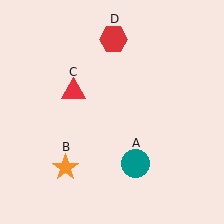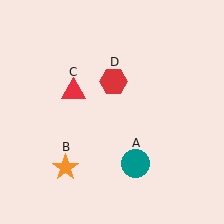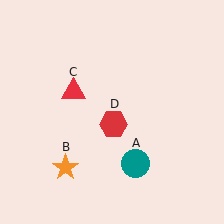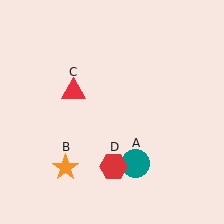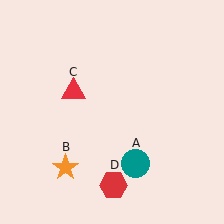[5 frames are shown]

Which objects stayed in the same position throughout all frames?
Teal circle (object A) and orange star (object B) and red triangle (object C) remained stationary.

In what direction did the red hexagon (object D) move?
The red hexagon (object D) moved down.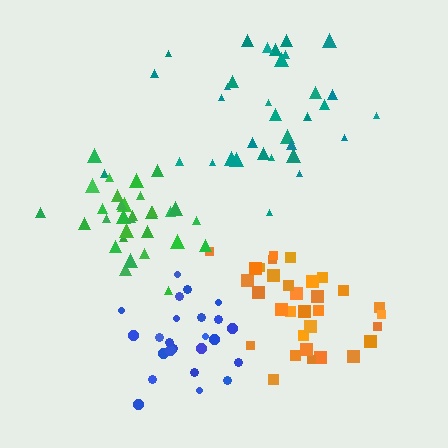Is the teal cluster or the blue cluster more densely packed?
Blue.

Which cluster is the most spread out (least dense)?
Teal.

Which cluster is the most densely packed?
Green.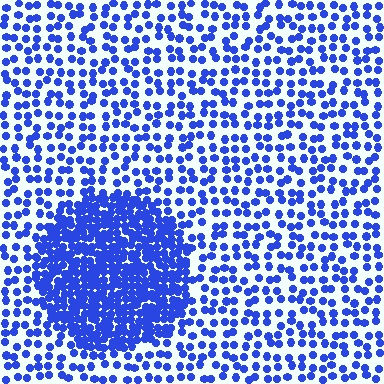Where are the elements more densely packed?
The elements are more densely packed inside the circle boundary.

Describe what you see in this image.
The image contains small blue elements arranged at two different densities. A circle-shaped region is visible where the elements are more densely packed than the surrounding area.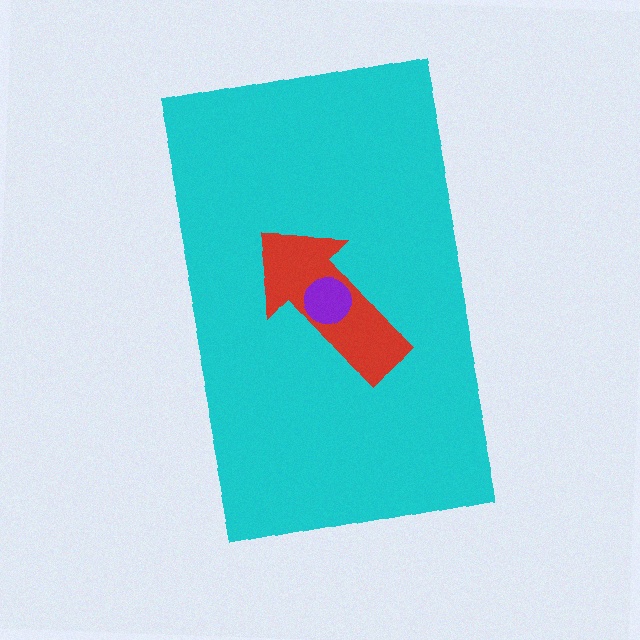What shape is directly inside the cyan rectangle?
The red arrow.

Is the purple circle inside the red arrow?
Yes.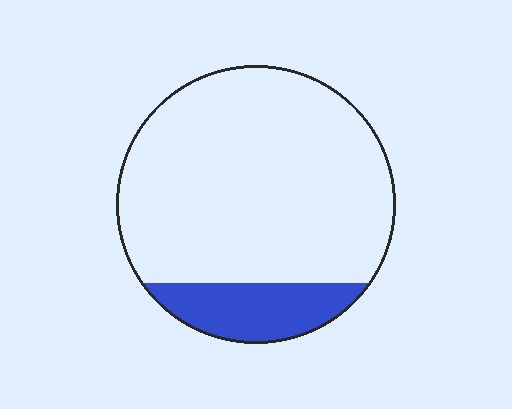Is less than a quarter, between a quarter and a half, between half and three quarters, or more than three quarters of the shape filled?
Less than a quarter.